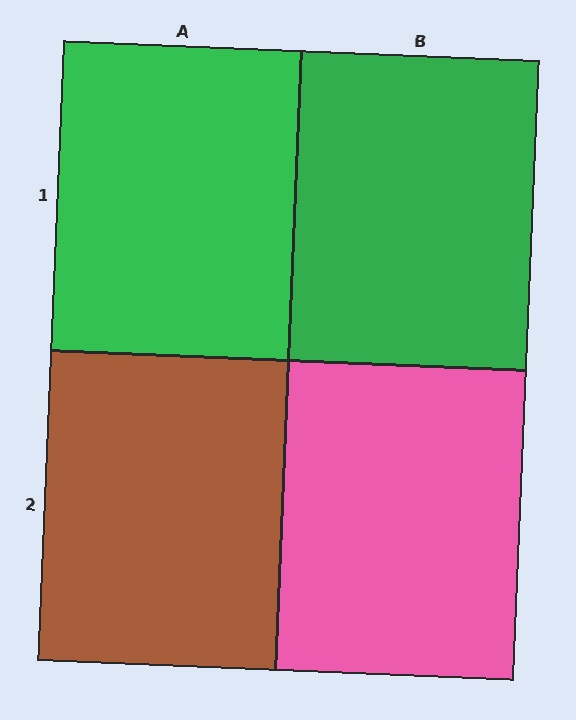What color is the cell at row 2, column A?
Brown.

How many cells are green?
2 cells are green.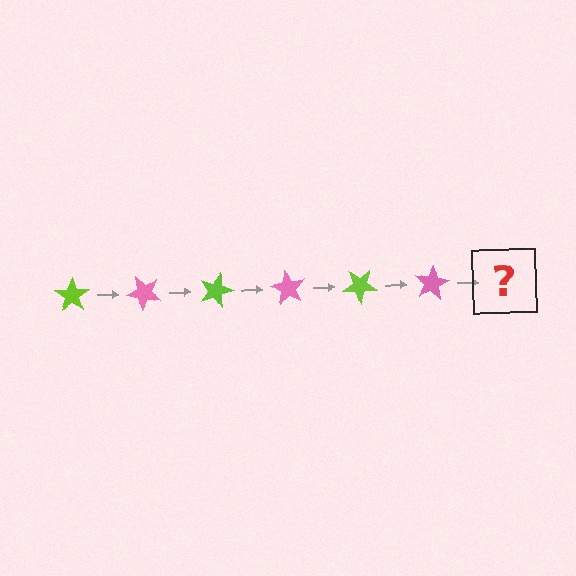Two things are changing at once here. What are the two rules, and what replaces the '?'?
The two rules are that it rotates 45 degrees each step and the color cycles through lime and pink. The '?' should be a lime star, rotated 270 degrees from the start.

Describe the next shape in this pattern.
It should be a lime star, rotated 270 degrees from the start.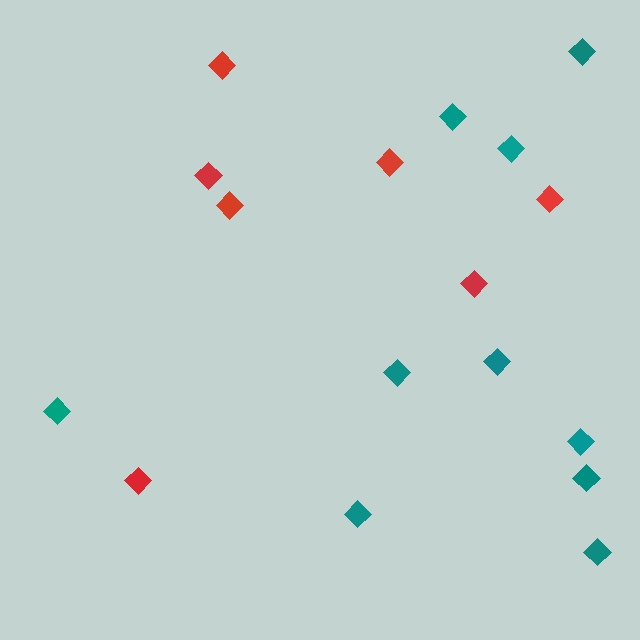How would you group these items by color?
There are 2 groups: one group of red diamonds (7) and one group of teal diamonds (10).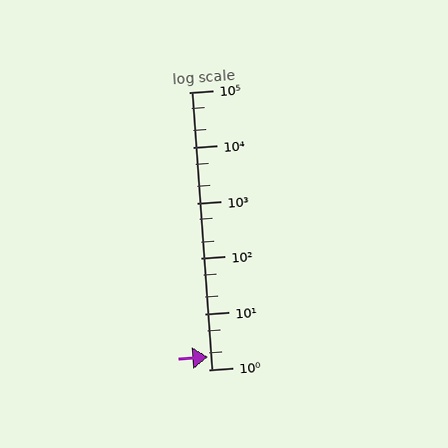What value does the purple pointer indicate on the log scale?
The pointer indicates approximately 1.7.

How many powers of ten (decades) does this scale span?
The scale spans 5 decades, from 1 to 100000.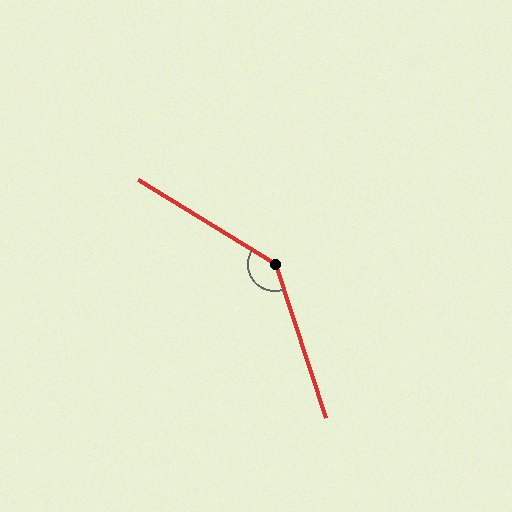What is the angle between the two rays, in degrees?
Approximately 140 degrees.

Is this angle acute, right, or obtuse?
It is obtuse.